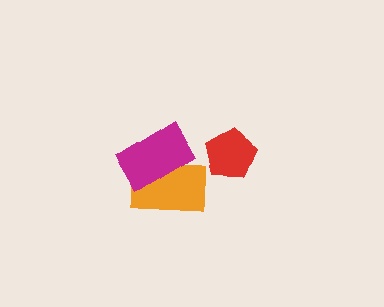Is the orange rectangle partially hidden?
Yes, it is partially covered by another shape.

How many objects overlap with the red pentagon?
0 objects overlap with the red pentagon.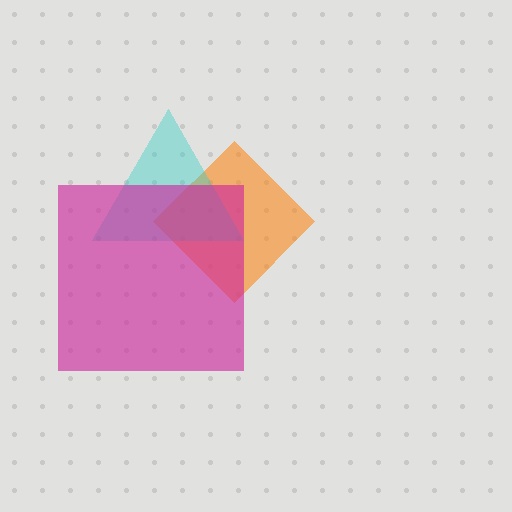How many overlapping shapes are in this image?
There are 3 overlapping shapes in the image.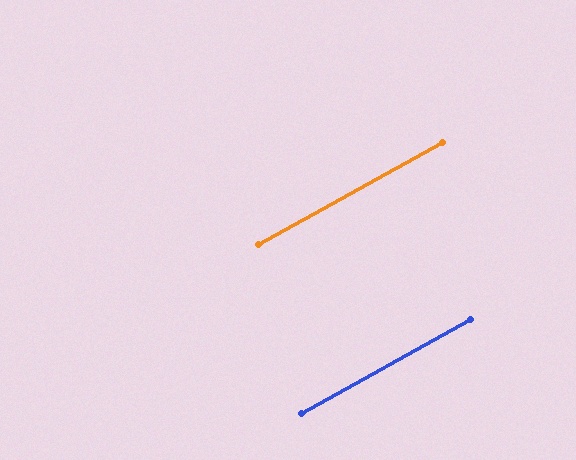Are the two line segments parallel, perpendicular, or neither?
Parallel — their directions differ by only 0.4°.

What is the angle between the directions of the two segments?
Approximately 0 degrees.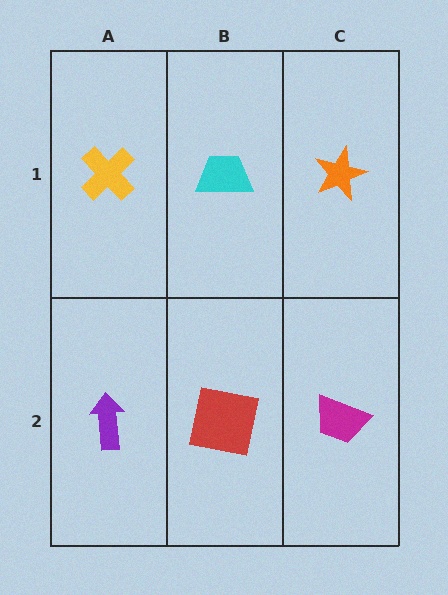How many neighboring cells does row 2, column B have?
3.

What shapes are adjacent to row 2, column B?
A cyan trapezoid (row 1, column B), a purple arrow (row 2, column A), a magenta trapezoid (row 2, column C).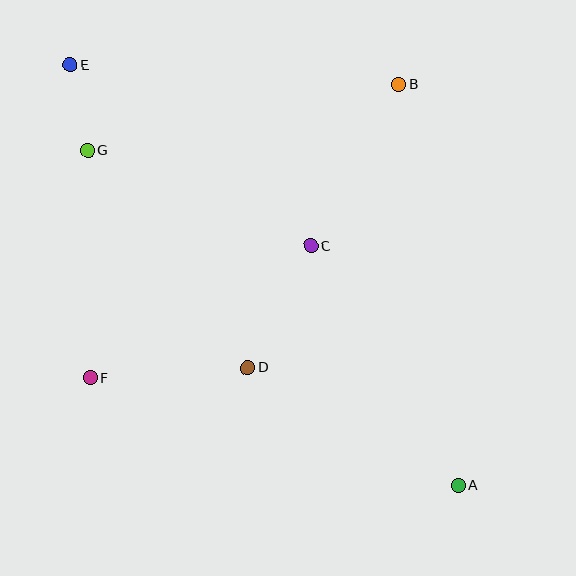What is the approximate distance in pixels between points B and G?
The distance between B and G is approximately 318 pixels.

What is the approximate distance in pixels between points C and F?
The distance between C and F is approximately 257 pixels.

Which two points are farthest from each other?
Points A and E are farthest from each other.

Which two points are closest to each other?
Points E and G are closest to each other.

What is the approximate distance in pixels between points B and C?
The distance between B and C is approximately 184 pixels.